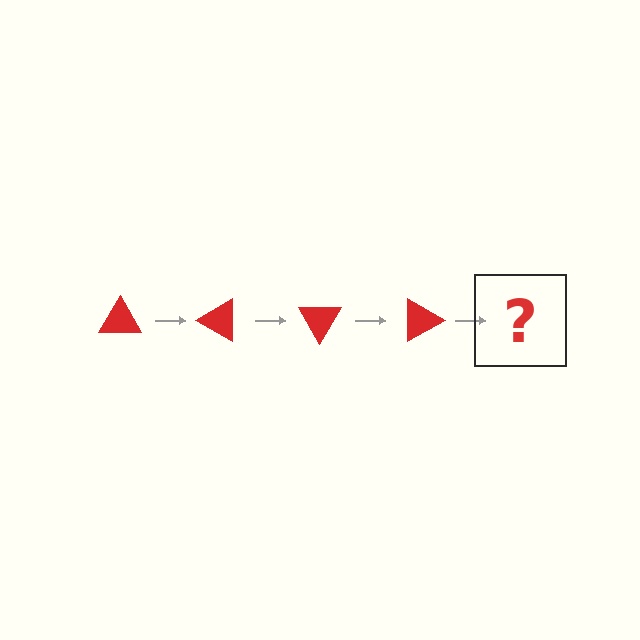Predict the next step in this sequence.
The next step is a red triangle rotated 120 degrees.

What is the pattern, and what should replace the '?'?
The pattern is that the triangle rotates 30 degrees each step. The '?' should be a red triangle rotated 120 degrees.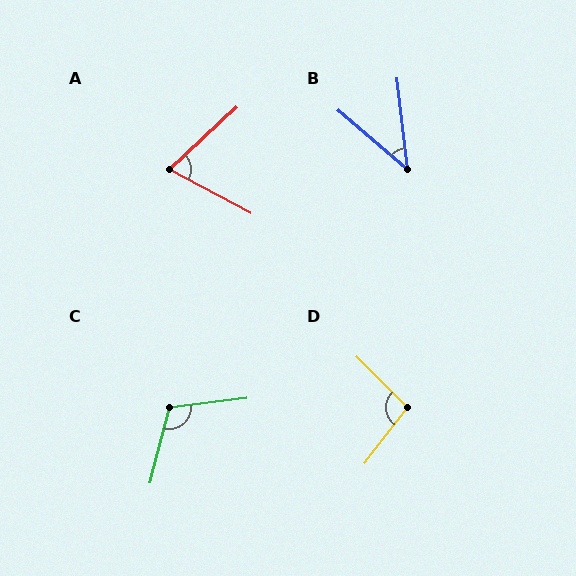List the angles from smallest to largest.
B (43°), A (71°), D (98°), C (112°).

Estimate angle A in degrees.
Approximately 71 degrees.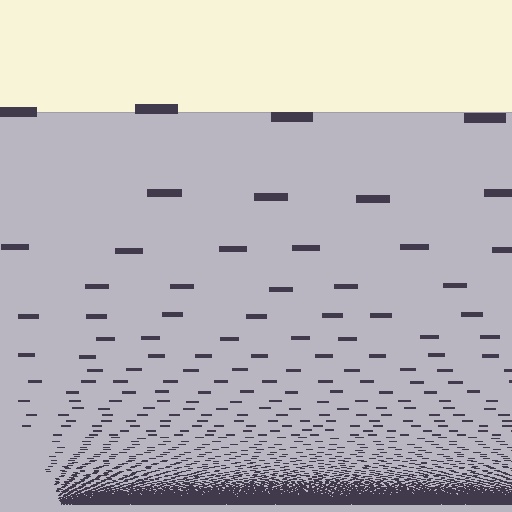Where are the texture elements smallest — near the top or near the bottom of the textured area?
Near the bottom.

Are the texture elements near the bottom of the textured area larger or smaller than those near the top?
Smaller. The gradient is inverted — elements near the bottom are smaller and denser.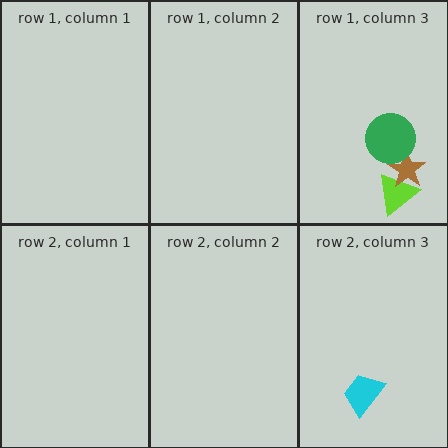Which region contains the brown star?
The row 1, column 3 region.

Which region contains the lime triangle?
The row 1, column 3 region.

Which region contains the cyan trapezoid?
The row 2, column 3 region.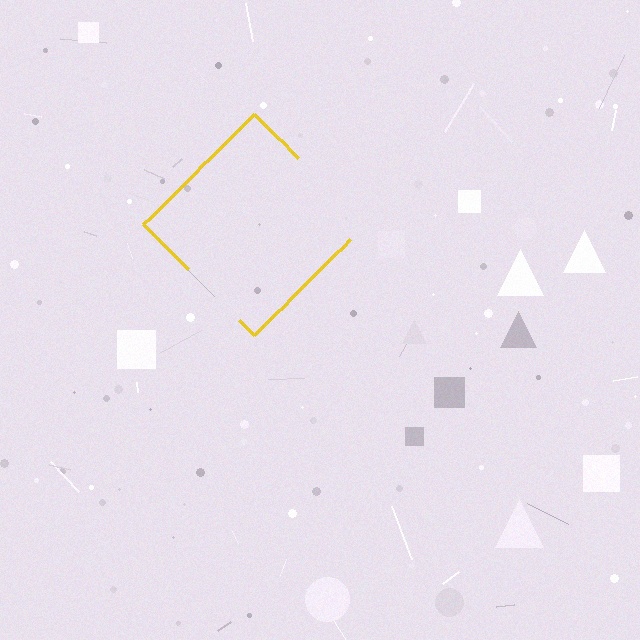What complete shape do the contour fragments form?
The contour fragments form a diamond.